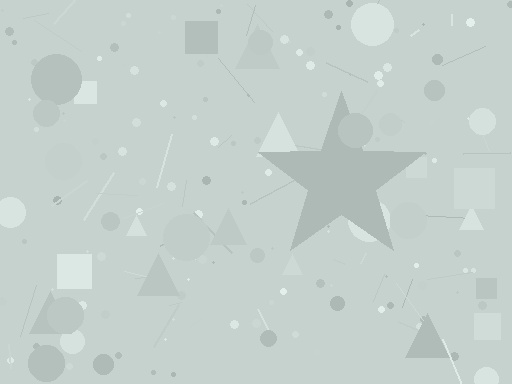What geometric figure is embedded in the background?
A star is embedded in the background.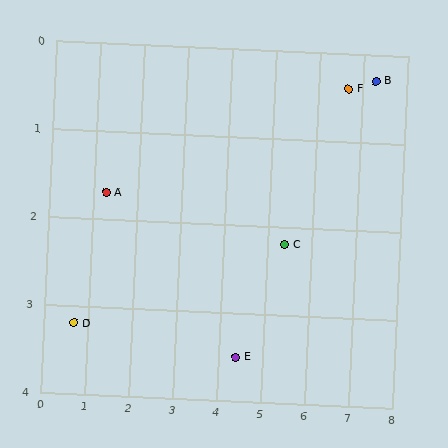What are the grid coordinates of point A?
Point A is at approximately (1.3, 1.7).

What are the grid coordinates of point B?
Point B is at approximately (7.3, 0.3).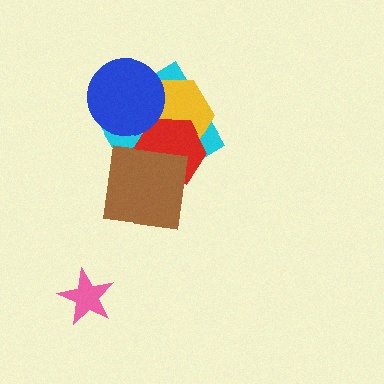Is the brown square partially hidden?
No, no other shape covers it.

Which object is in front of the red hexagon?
The brown square is in front of the red hexagon.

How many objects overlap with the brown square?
2 objects overlap with the brown square.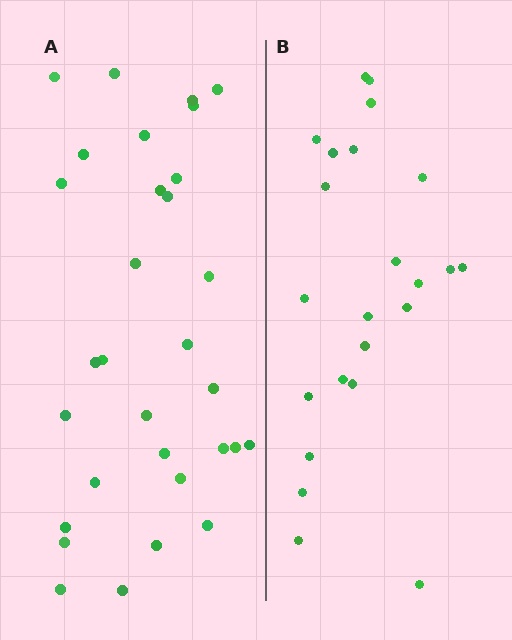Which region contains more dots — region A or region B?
Region A (the left region) has more dots.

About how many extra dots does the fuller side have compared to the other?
Region A has roughly 8 or so more dots than region B.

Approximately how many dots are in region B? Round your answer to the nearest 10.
About 20 dots. (The exact count is 23, which rounds to 20.)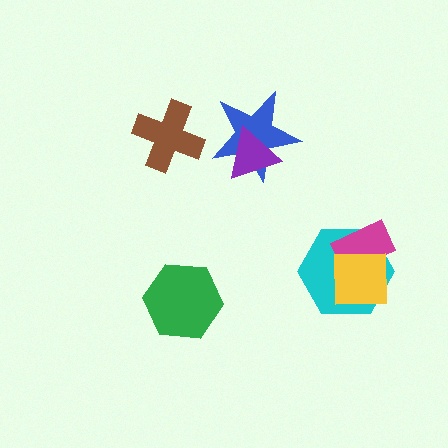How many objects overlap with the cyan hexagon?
2 objects overlap with the cyan hexagon.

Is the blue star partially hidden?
Yes, it is partially covered by another shape.